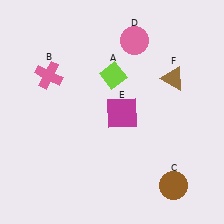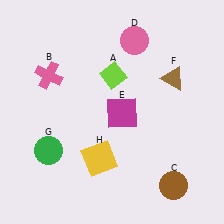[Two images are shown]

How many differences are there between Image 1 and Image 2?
There are 2 differences between the two images.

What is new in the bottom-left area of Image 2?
A green circle (G) was added in the bottom-left area of Image 2.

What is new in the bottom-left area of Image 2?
A yellow square (H) was added in the bottom-left area of Image 2.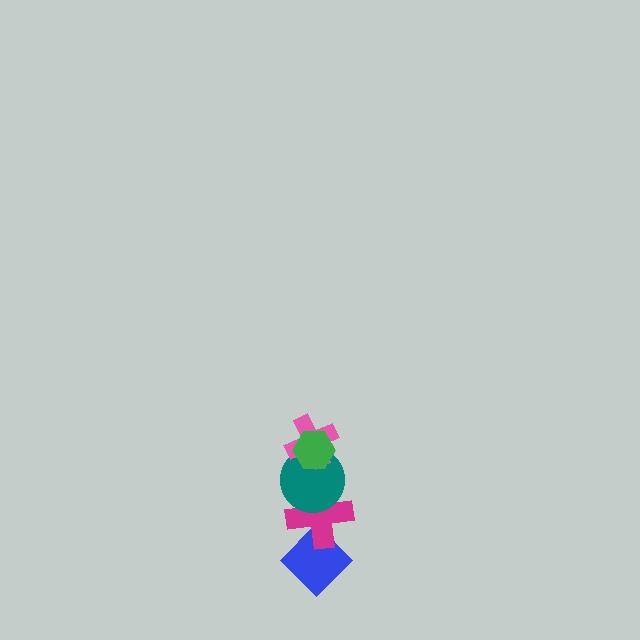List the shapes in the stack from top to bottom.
From top to bottom: the green hexagon, the pink cross, the teal circle, the magenta cross, the blue diamond.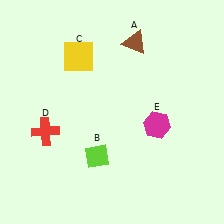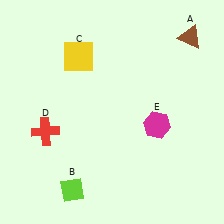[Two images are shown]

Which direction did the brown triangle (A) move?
The brown triangle (A) moved right.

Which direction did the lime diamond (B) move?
The lime diamond (B) moved down.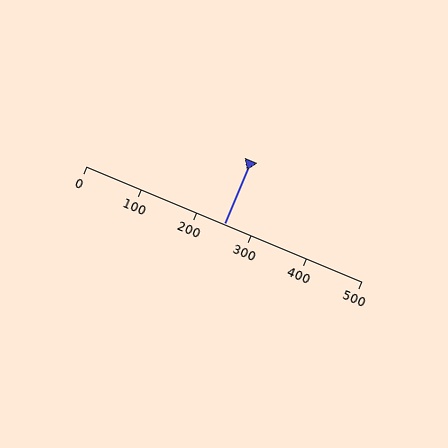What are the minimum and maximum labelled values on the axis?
The axis runs from 0 to 500.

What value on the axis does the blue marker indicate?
The marker indicates approximately 250.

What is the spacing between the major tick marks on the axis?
The major ticks are spaced 100 apart.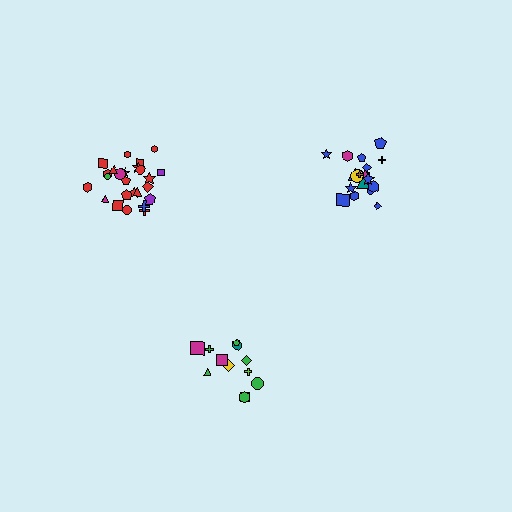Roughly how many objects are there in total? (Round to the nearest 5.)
Roughly 55 objects in total.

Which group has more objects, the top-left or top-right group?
The top-left group.